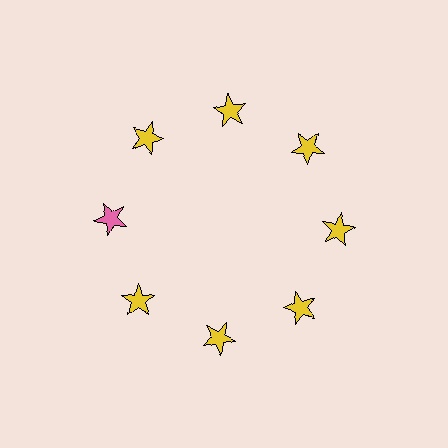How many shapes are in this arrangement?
There are 8 shapes arranged in a ring pattern.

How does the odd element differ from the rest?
It has a different color: pink instead of yellow.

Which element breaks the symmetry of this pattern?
The pink star at roughly the 9 o'clock position breaks the symmetry. All other shapes are yellow stars.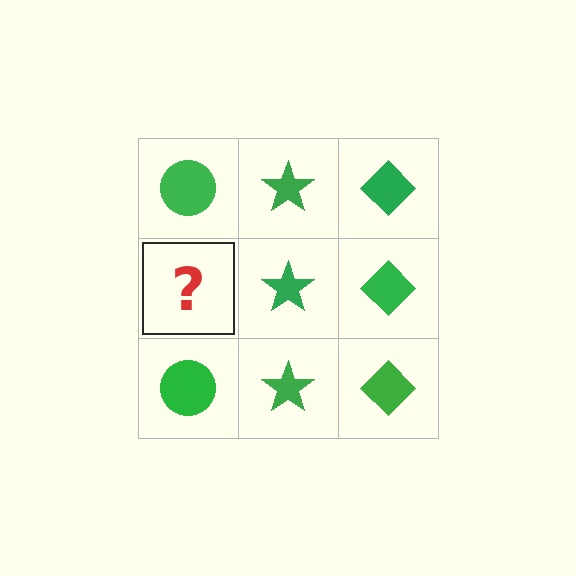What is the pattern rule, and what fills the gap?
The rule is that each column has a consistent shape. The gap should be filled with a green circle.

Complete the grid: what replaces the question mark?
The question mark should be replaced with a green circle.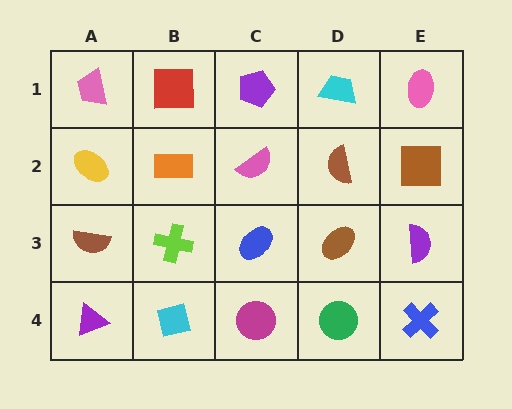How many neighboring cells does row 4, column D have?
3.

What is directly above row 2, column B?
A red square.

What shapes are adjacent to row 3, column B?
An orange rectangle (row 2, column B), a cyan square (row 4, column B), a brown semicircle (row 3, column A), a blue ellipse (row 3, column C).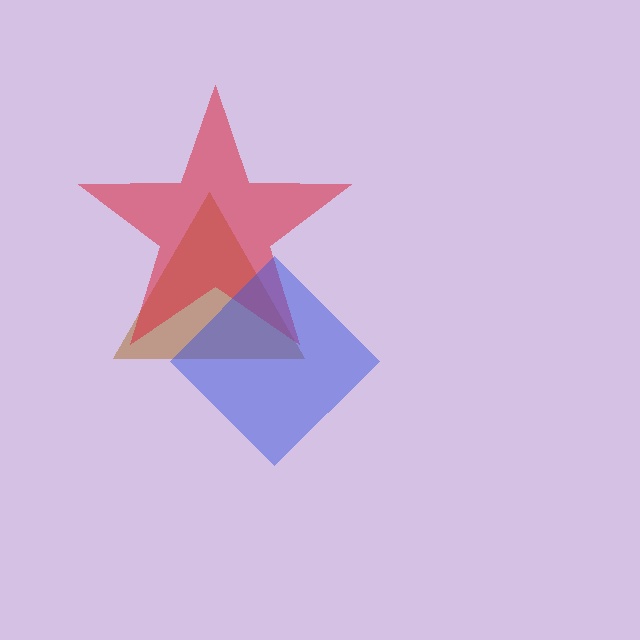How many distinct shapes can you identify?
There are 3 distinct shapes: a brown triangle, a red star, a blue diamond.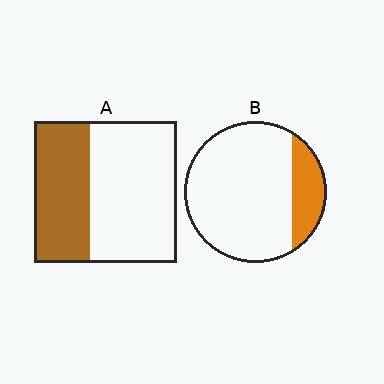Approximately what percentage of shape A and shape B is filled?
A is approximately 40% and B is approximately 20%.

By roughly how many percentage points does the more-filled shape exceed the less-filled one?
By roughly 20 percentage points (A over B).